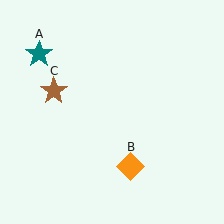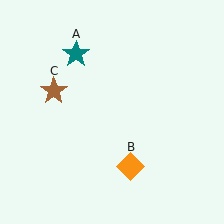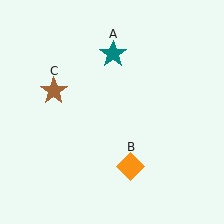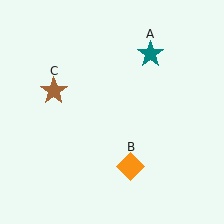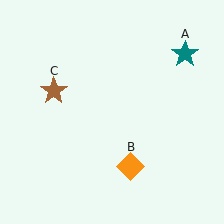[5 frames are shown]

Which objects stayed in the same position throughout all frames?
Orange diamond (object B) and brown star (object C) remained stationary.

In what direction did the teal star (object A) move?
The teal star (object A) moved right.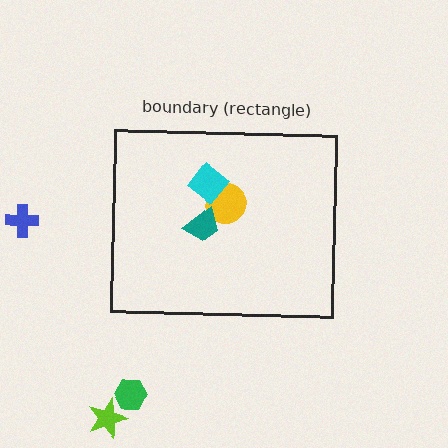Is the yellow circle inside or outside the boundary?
Inside.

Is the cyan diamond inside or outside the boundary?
Inside.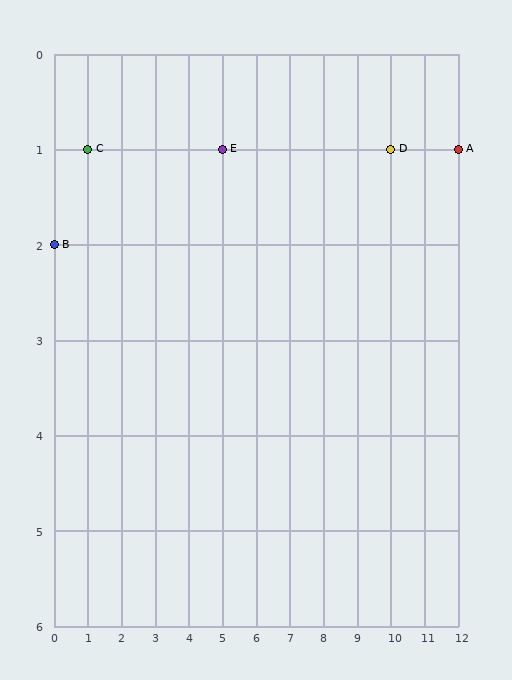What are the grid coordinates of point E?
Point E is at grid coordinates (5, 1).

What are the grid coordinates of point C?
Point C is at grid coordinates (1, 1).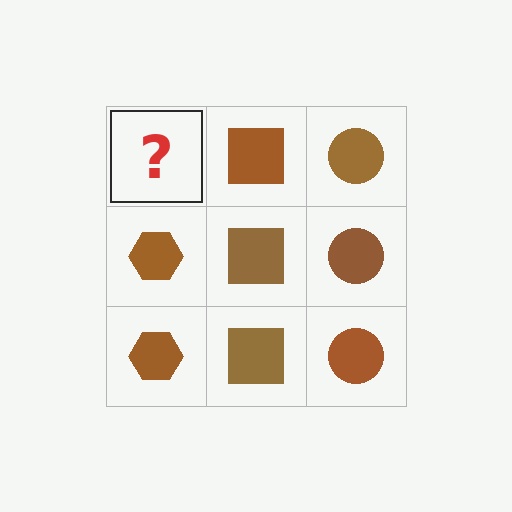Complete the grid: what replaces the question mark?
The question mark should be replaced with a brown hexagon.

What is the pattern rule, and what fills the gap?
The rule is that each column has a consistent shape. The gap should be filled with a brown hexagon.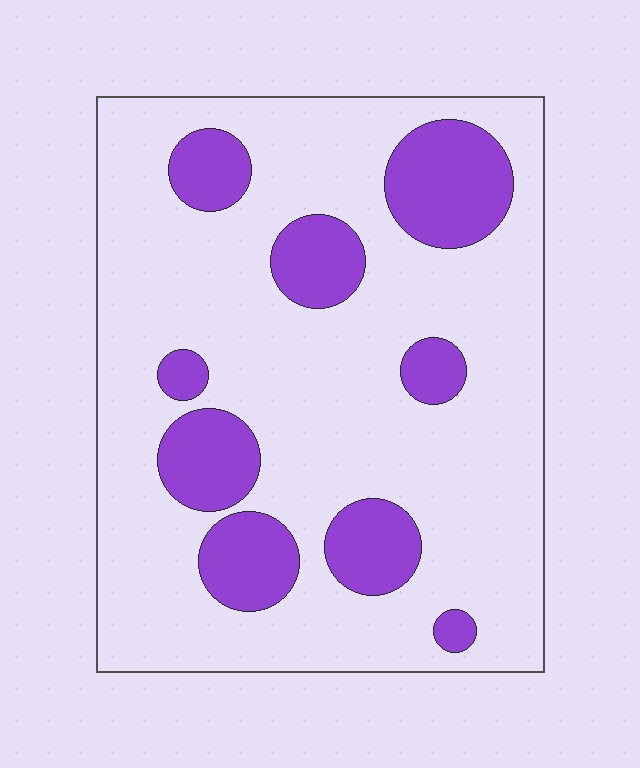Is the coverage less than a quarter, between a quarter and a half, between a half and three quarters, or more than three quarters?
Less than a quarter.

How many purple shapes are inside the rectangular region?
9.